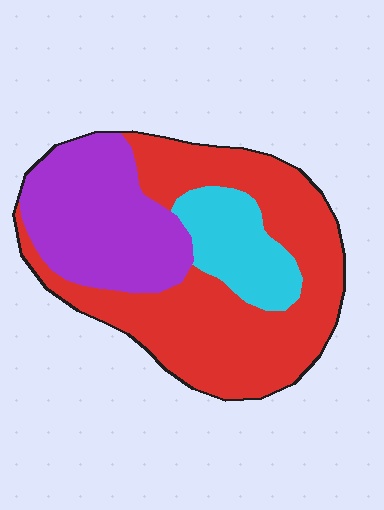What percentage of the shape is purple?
Purple takes up between a sixth and a third of the shape.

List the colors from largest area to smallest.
From largest to smallest: red, purple, cyan.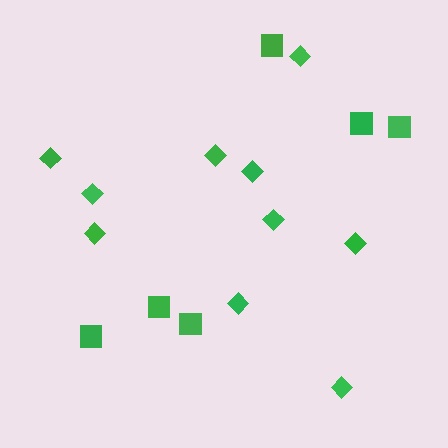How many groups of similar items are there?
There are 2 groups: one group of squares (6) and one group of diamonds (10).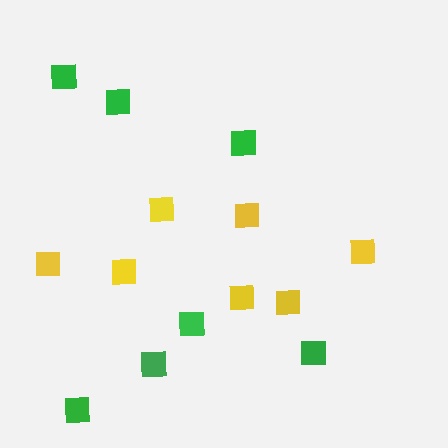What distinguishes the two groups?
There are 2 groups: one group of yellow squares (7) and one group of green squares (7).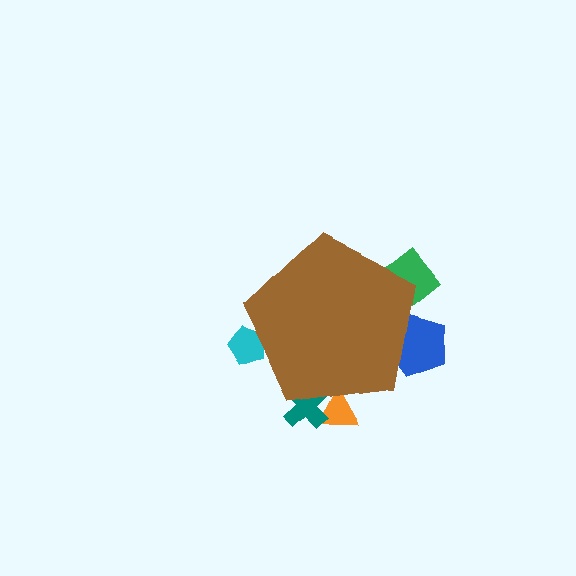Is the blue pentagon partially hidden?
Yes, the blue pentagon is partially hidden behind the brown pentagon.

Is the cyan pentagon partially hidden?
Yes, the cyan pentagon is partially hidden behind the brown pentagon.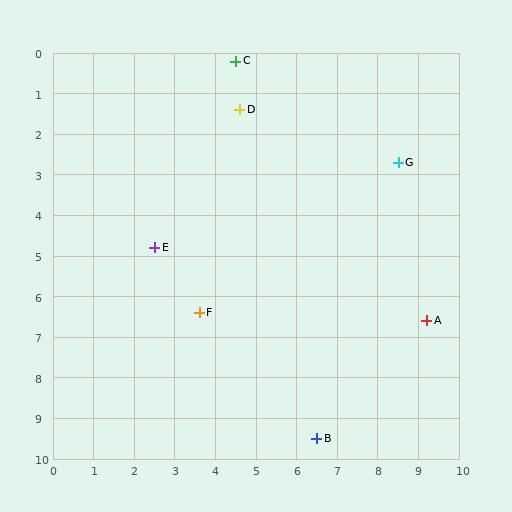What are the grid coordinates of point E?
Point E is at approximately (2.5, 4.8).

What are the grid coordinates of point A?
Point A is at approximately (9.2, 6.6).